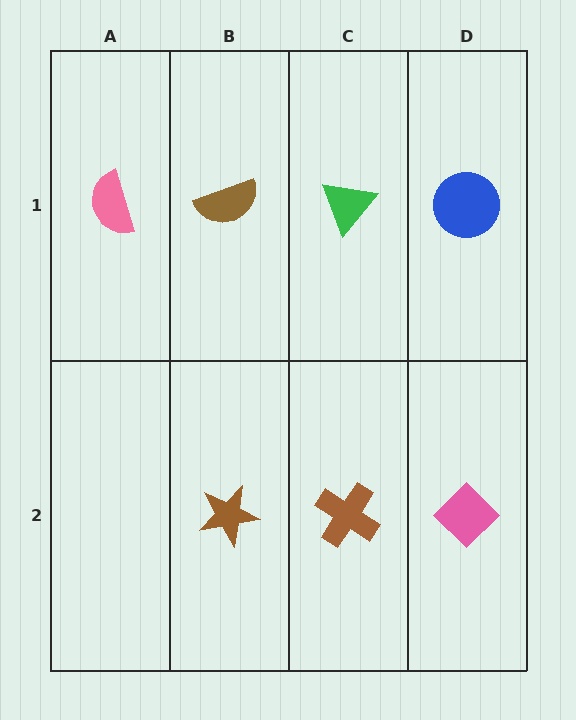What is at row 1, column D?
A blue circle.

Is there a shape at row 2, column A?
No, that cell is empty.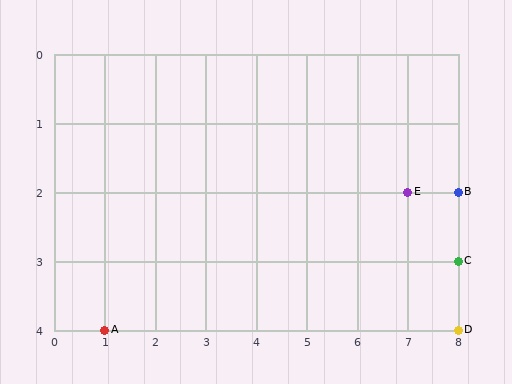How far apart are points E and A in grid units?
Points E and A are 6 columns and 2 rows apart (about 6.3 grid units diagonally).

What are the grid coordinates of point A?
Point A is at grid coordinates (1, 4).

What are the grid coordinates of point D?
Point D is at grid coordinates (8, 4).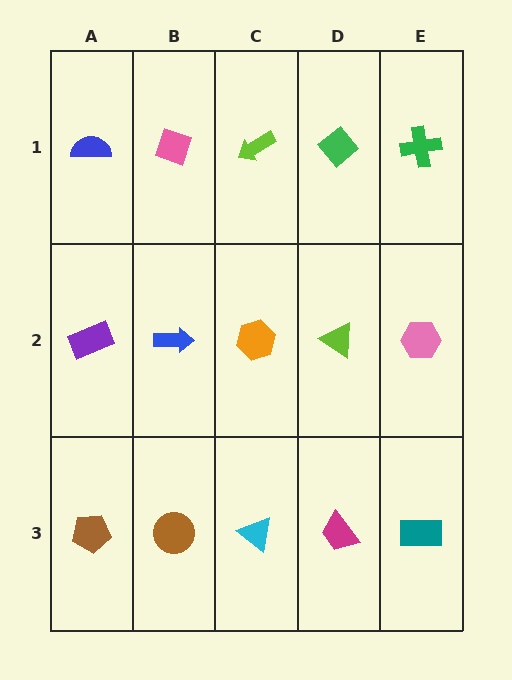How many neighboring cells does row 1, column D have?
3.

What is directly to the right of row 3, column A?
A brown circle.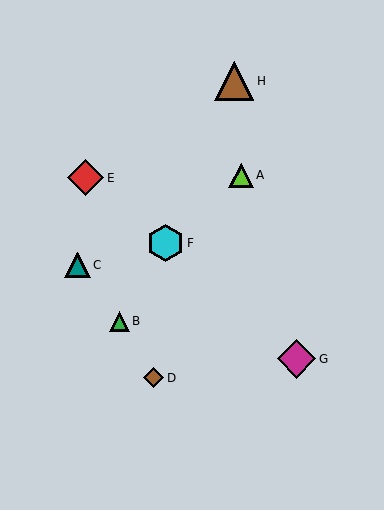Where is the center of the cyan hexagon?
The center of the cyan hexagon is at (166, 243).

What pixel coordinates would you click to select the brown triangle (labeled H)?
Click at (234, 81) to select the brown triangle H.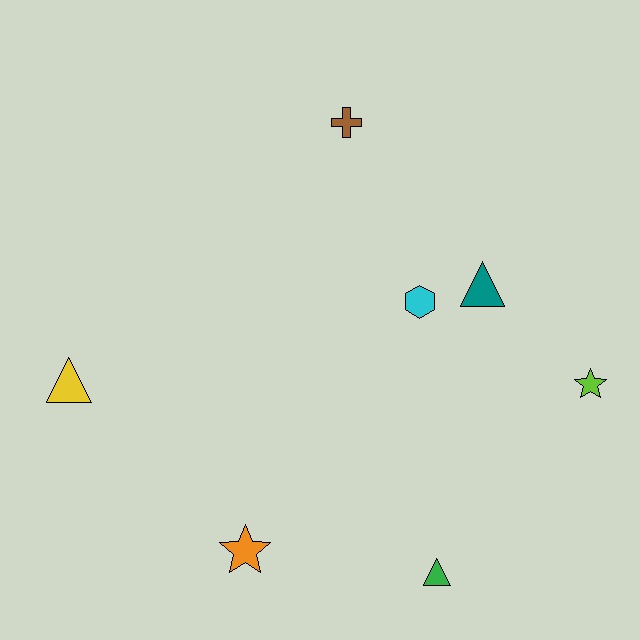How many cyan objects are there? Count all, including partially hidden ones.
There is 1 cyan object.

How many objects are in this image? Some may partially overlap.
There are 7 objects.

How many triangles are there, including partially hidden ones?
There are 3 triangles.